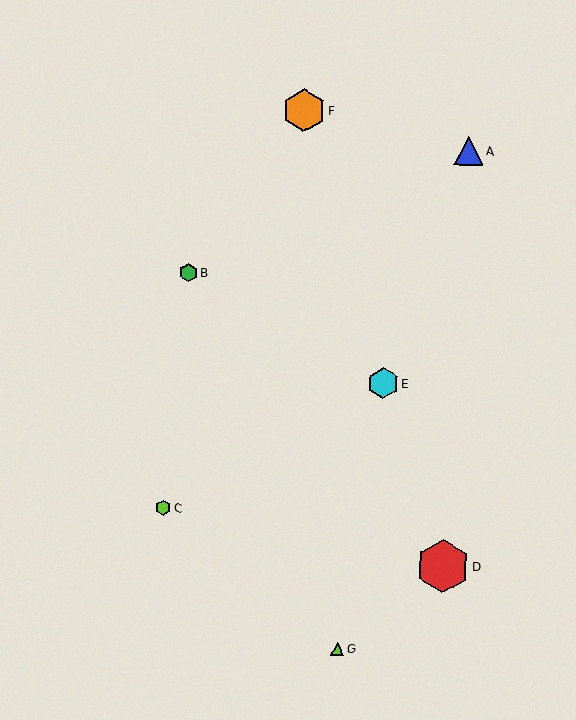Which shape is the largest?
The red hexagon (labeled D) is the largest.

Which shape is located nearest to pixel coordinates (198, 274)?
The green hexagon (labeled B) at (188, 272) is nearest to that location.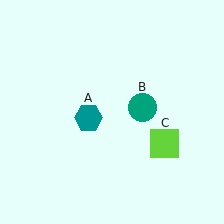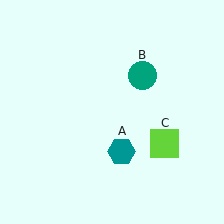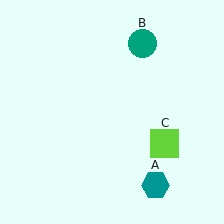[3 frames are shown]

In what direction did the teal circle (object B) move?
The teal circle (object B) moved up.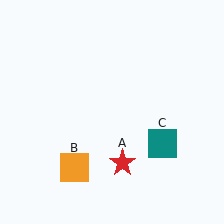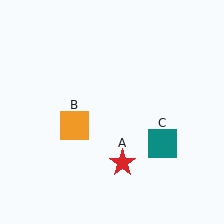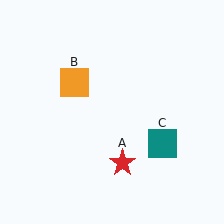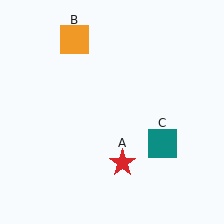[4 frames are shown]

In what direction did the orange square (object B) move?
The orange square (object B) moved up.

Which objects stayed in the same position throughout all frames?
Red star (object A) and teal square (object C) remained stationary.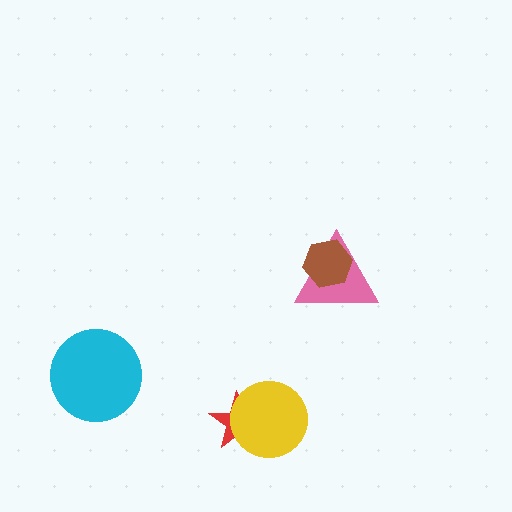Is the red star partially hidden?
Yes, it is partially covered by another shape.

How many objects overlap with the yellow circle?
1 object overlaps with the yellow circle.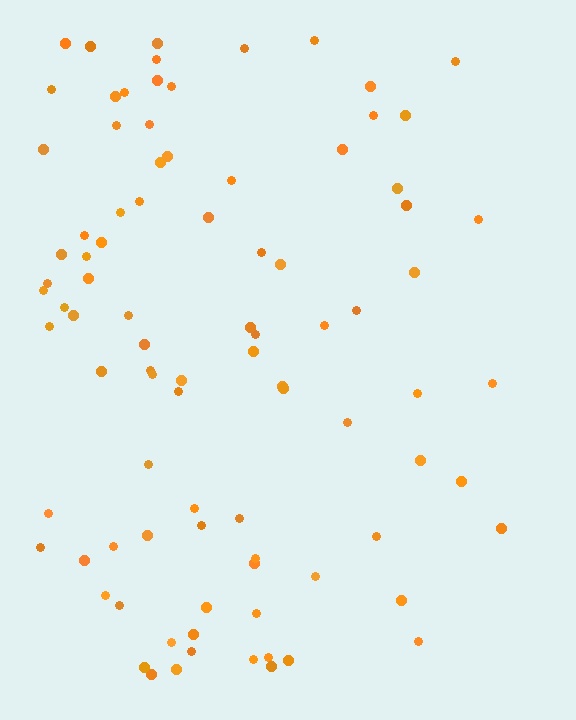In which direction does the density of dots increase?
From right to left, with the left side densest.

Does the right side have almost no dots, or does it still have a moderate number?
Still a moderate number, just noticeably fewer than the left.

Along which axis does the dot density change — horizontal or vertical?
Horizontal.